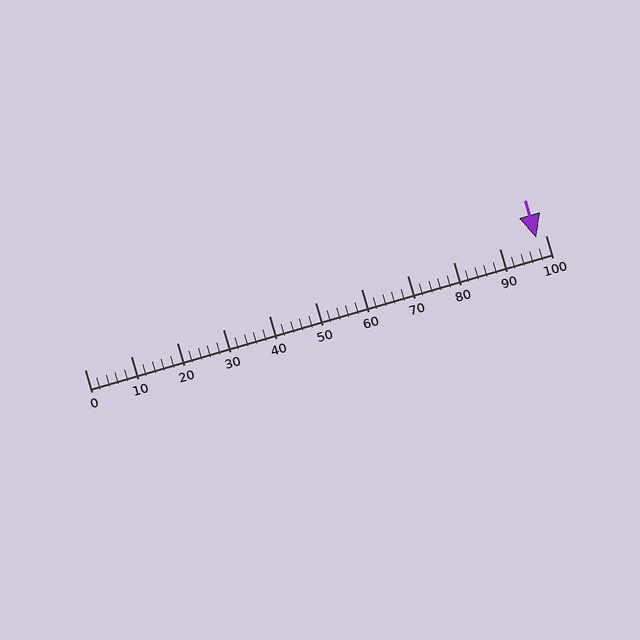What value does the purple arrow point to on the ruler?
The purple arrow points to approximately 98.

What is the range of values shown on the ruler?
The ruler shows values from 0 to 100.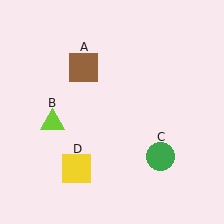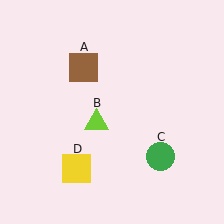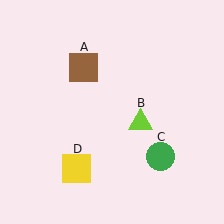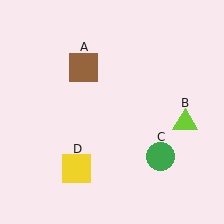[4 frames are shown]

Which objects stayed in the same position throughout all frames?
Brown square (object A) and green circle (object C) and yellow square (object D) remained stationary.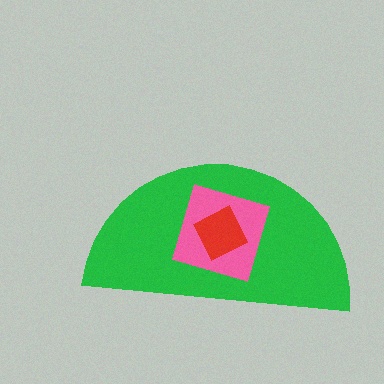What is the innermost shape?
The red square.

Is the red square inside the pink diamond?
Yes.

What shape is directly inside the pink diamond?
The red square.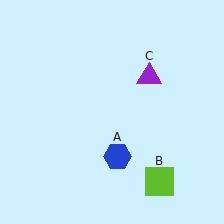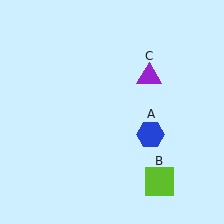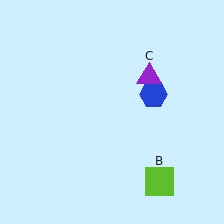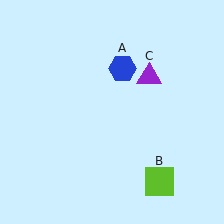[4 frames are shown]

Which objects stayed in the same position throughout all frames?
Lime square (object B) and purple triangle (object C) remained stationary.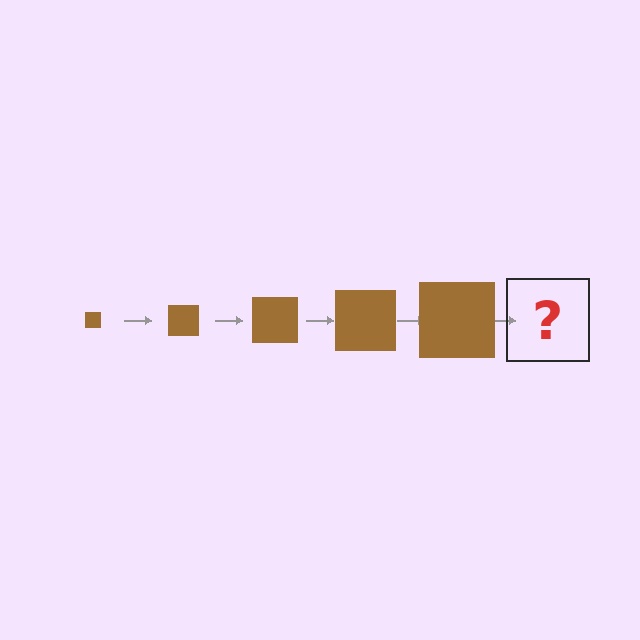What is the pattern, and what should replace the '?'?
The pattern is that the square gets progressively larger each step. The '?' should be a brown square, larger than the previous one.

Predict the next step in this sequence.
The next step is a brown square, larger than the previous one.